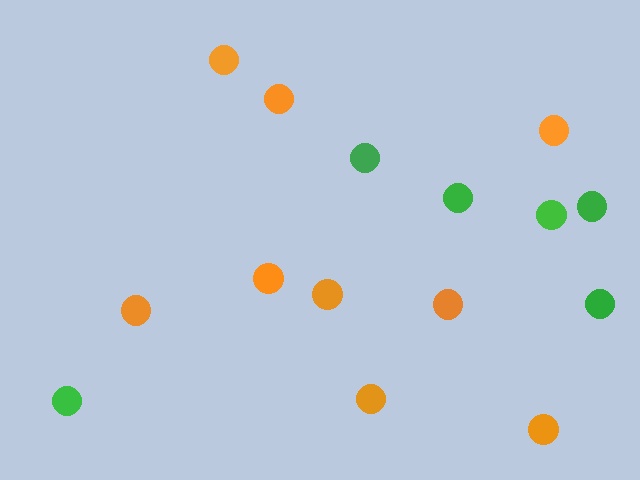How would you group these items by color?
There are 2 groups: one group of green circles (6) and one group of orange circles (9).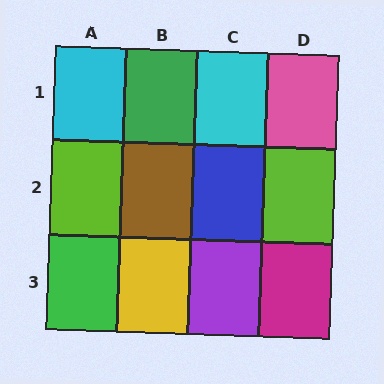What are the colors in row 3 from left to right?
Green, yellow, purple, magenta.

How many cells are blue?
1 cell is blue.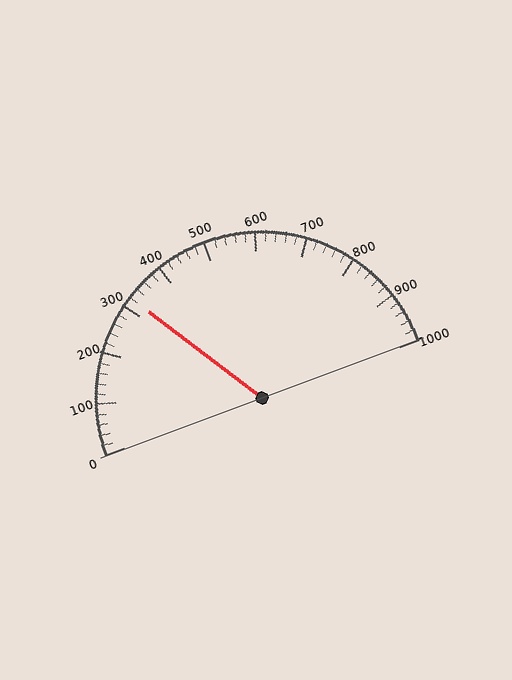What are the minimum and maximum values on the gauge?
The gauge ranges from 0 to 1000.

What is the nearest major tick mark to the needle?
The nearest major tick mark is 300.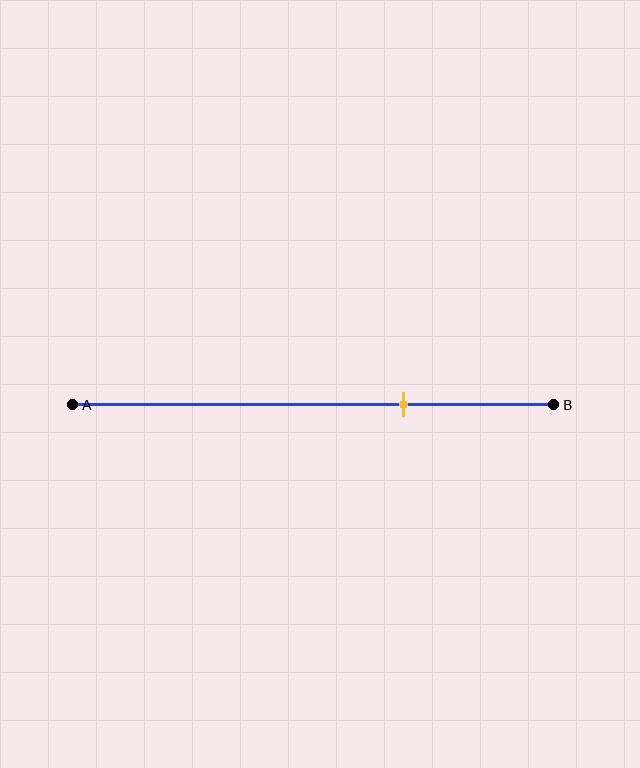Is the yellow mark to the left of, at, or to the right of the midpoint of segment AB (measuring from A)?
The yellow mark is to the right of the midpoint of segment AB.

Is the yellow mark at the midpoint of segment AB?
No, the mark is at about 70% from A, not at the 50% midpoint.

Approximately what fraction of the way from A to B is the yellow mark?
The yellow mark is approximately 70% of the way from A to B.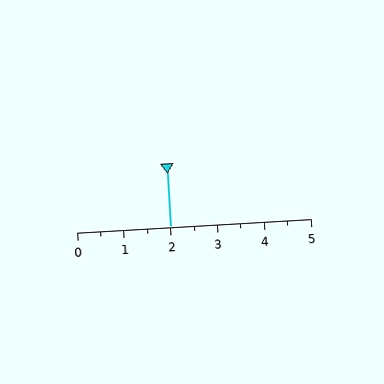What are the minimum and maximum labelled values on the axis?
The axis runs from 0 to 5.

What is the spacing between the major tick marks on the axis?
The major ticks are spaced 1 apart.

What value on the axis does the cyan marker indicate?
The marker indicates approximately 2.